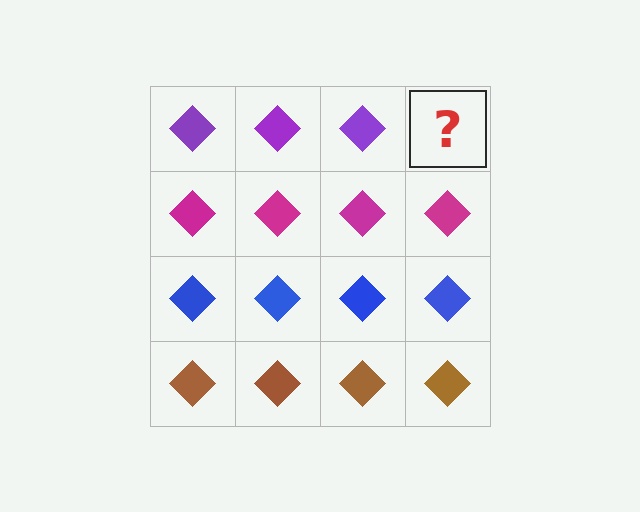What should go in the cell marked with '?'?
The missing cell should contain a purple diamond.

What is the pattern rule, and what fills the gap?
The rule is that each row has a consistent color. The gap should be filled with a purple diamond.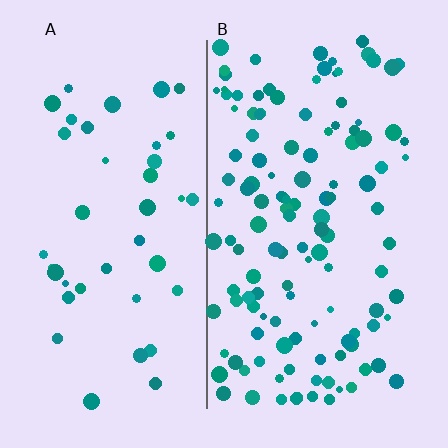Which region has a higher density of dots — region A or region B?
B (the right).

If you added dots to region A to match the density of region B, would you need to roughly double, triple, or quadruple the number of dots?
Approximately triple.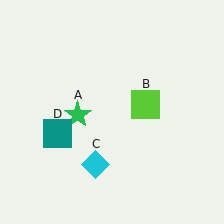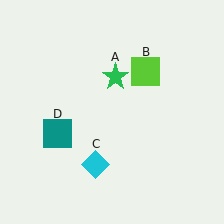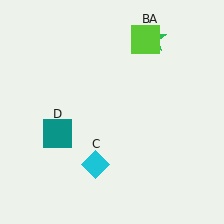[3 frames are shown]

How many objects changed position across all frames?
2 objects changed position: green star (object A), lime square (object B).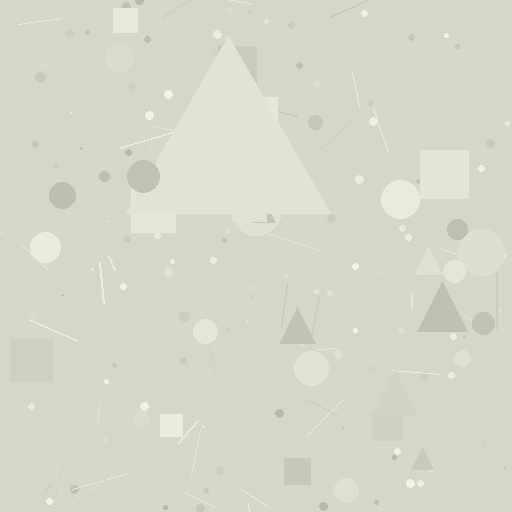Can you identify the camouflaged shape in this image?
The camouflaged shape is a triangle.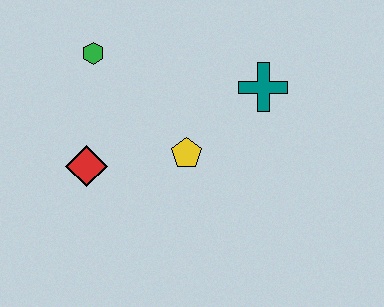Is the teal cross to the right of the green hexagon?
Yes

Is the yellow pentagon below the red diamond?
No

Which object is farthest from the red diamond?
The teal cross is farthest from the red diamond.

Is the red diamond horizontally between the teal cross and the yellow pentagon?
No